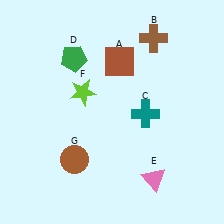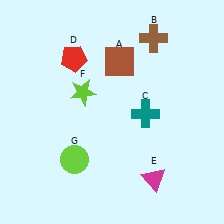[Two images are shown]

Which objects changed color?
D changed from green to red. E changed from pink to magenta. G changed from brown to lime.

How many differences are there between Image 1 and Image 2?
There are 3 differences between the two images.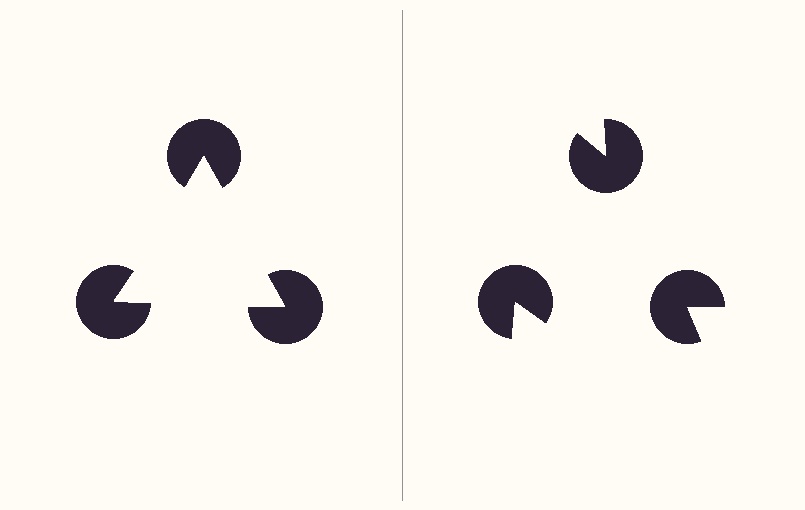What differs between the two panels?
The pac-man discs are positioned identically on both sides; only the wedge orientations differ. On the left they align to a triangle; on the right they are misaligned.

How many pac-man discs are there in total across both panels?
6 — 3 on each side.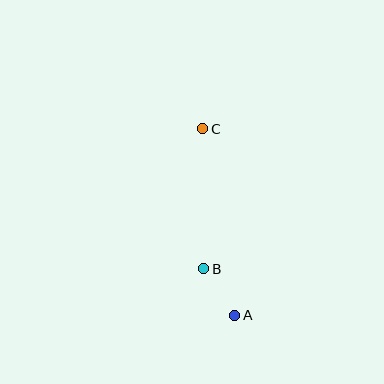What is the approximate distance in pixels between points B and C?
The distance between B and C is approximately 140 pixels.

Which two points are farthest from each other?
Points A and C are farthest from each other.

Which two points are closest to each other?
Points A and B are closest to each other.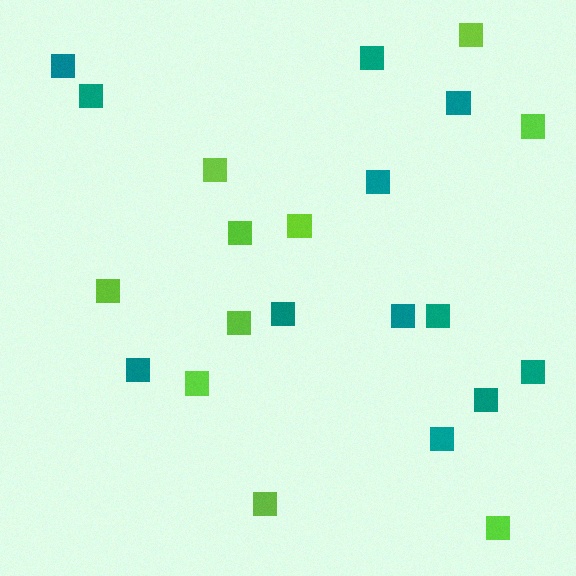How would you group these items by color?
There are 2 groups: one group of teal squares (12) and one group of lime squares (10).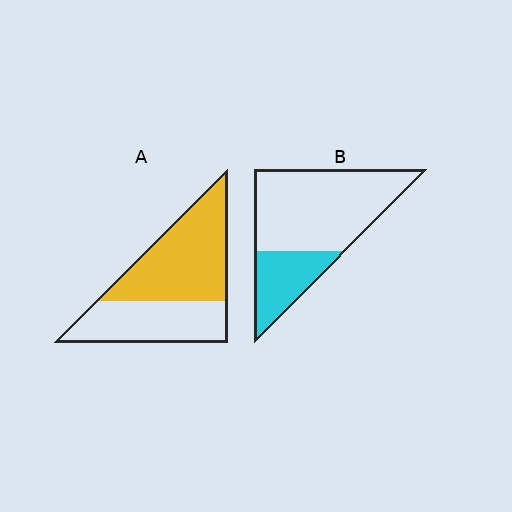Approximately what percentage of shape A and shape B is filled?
A is approximately 60% and B is approximately 30%.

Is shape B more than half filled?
No.